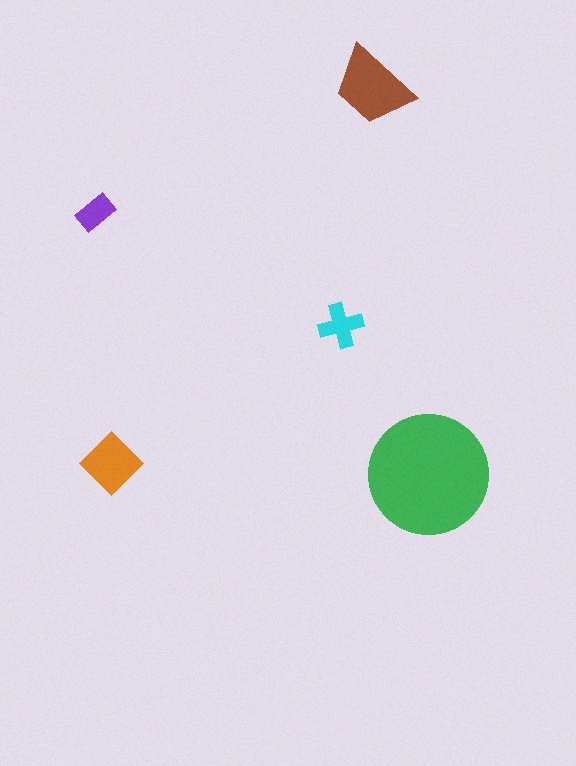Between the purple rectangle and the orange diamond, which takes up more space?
The orange diamond.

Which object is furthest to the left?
The purple rectangle is leftmost.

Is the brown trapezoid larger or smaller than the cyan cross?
Larger.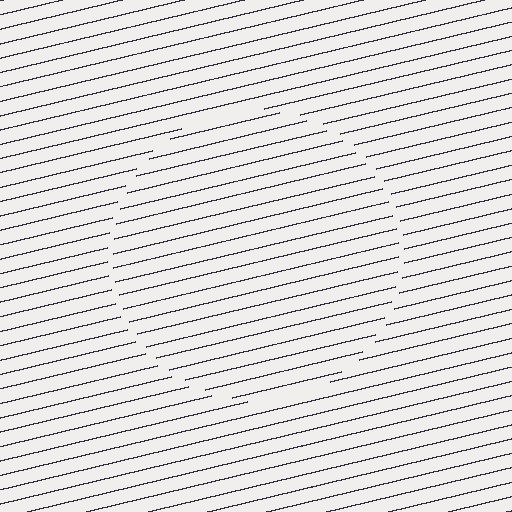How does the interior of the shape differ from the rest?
The interior of the shape contains the same grating, shifted by half a period — the contour is defined by the phase discontinuity where line-ends from the inner and outer gratings abut.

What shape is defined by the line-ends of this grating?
An illusory circle. The interior of the shape contains the same grating, shifted by half a period — the contour is defined by the phase discontinuity where line-ends from the inner and outer gratings abut.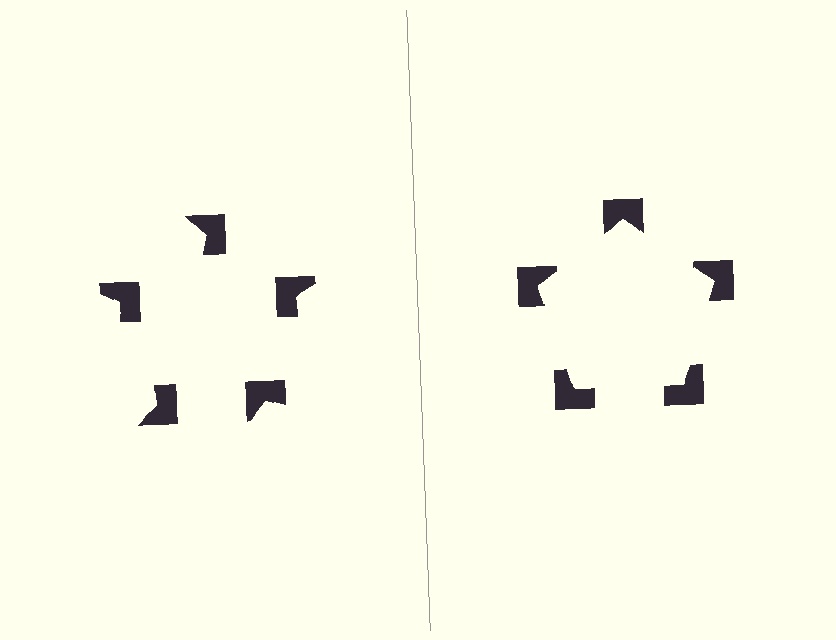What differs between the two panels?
The notched squares are positioned identically on both sides; only the wedge orientations differ. On the right they align to a pentagon; on the left they are misaligned.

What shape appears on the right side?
An illusory pentagon.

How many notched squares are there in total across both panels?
10 — 5 on each side.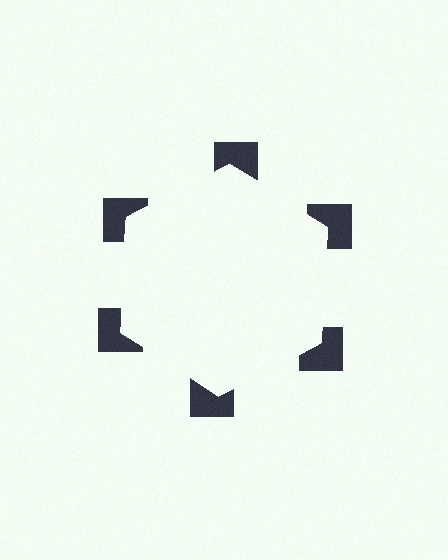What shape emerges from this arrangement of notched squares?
An illusory hexagon — its edges are inferred from the aligned wedge cuts in the notched squares, not physically drawn.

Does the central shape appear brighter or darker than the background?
It typically appears slightly brighter than the background, even though no actual brightness change is drawn.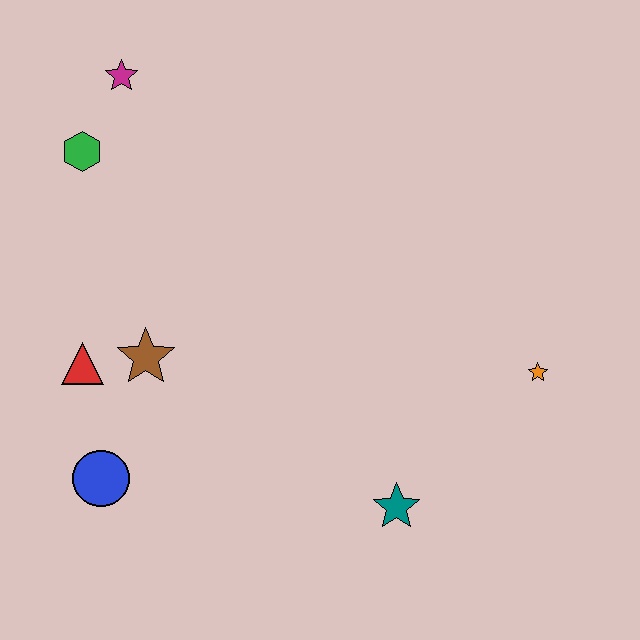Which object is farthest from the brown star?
The orange star is farthest from the brown star.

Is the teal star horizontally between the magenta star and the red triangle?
No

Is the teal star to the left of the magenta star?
No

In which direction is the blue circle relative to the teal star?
The blue circle is to the left of the teal star.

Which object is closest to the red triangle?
The brown star is closest to the red triangle.